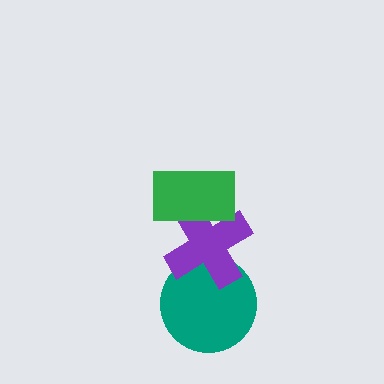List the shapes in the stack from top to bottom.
From top to bottom: the green rectangle, the purple cross, the teal circle.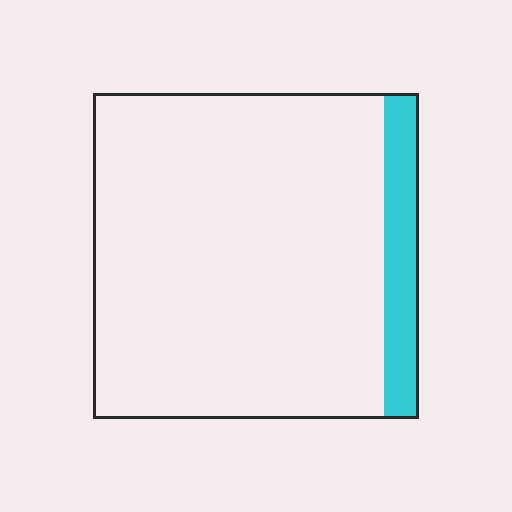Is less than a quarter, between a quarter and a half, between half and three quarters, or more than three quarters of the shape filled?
Less than a quarter.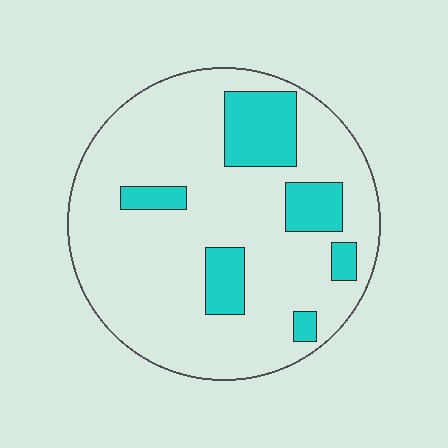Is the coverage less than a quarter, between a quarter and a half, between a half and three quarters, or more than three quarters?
Less than a quarter.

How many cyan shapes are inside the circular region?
6.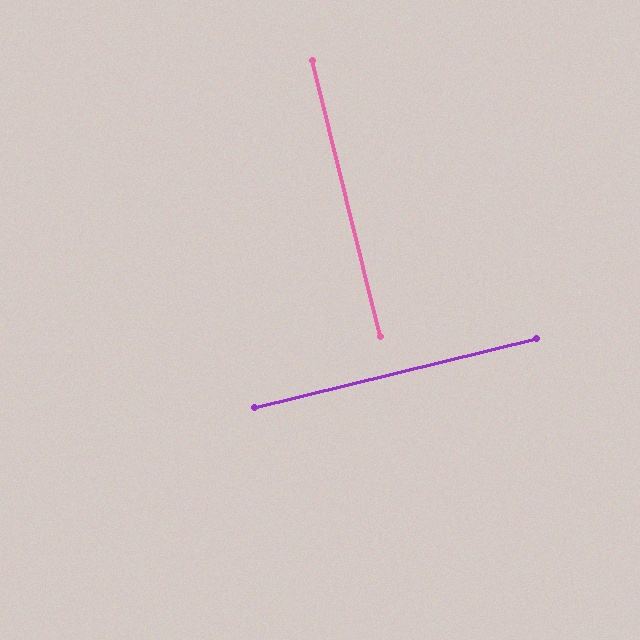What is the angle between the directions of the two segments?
Approximately 90 degrees.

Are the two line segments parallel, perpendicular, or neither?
Perpendicular — they meet at approximately 90°.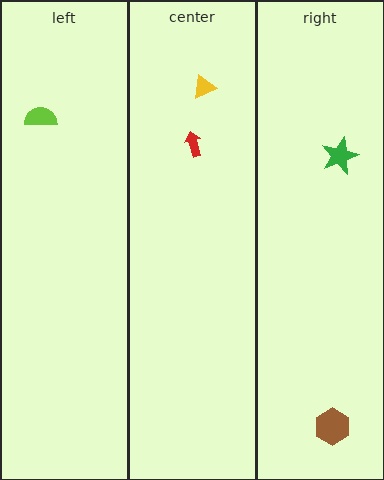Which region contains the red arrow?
The center region.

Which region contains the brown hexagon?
The right region.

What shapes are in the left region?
The lime semicircle.